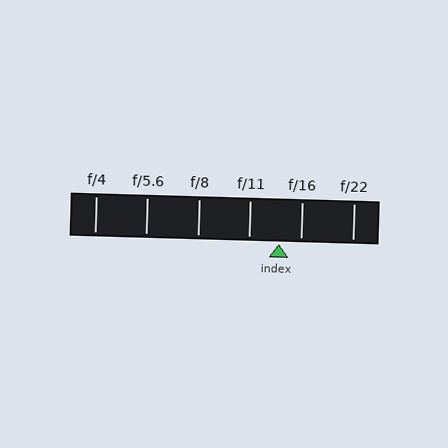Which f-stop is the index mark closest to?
The index mark is closest to f/16.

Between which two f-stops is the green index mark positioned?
The index mark is between f/11 and f/16.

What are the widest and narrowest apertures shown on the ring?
The widest aperture shown is f/4 and the narrowest is f/22.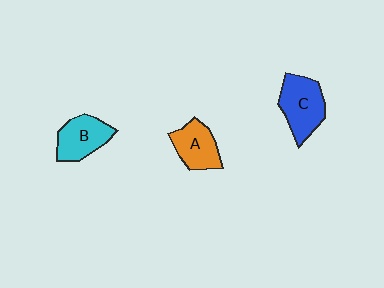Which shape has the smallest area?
Shape A (orange).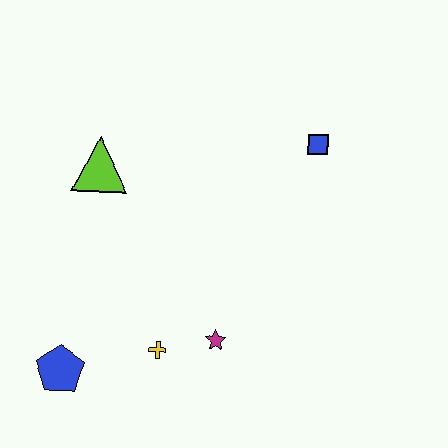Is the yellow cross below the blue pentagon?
No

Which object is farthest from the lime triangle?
The blue square is farthest from the lime triangle.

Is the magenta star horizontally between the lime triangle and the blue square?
Yes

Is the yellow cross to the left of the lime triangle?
No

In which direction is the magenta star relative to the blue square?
The magenta star is below the blue square.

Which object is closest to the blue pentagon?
The yellow cross is closest to the blue pentagon.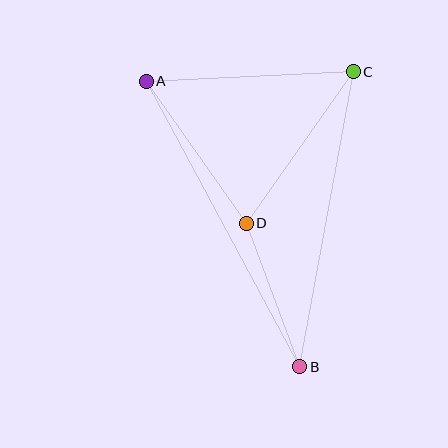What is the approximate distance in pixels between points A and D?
The distance between A and D is approximately 174 pixels.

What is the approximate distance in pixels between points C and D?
The distance between C and D is approximately 185 pixels.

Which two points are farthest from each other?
Points A and B are farthest from each other.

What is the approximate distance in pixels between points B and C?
The distance between B and C is approximately 300 pixels.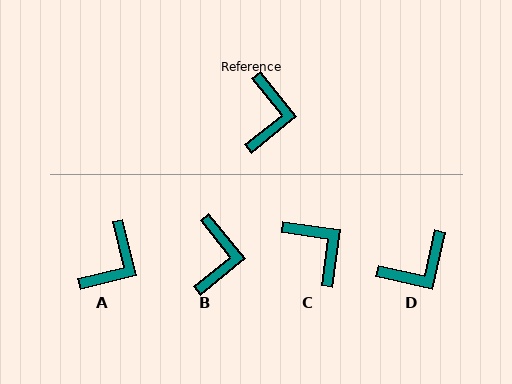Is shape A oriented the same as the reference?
No, it is off by about 25 degrees.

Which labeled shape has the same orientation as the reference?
B.